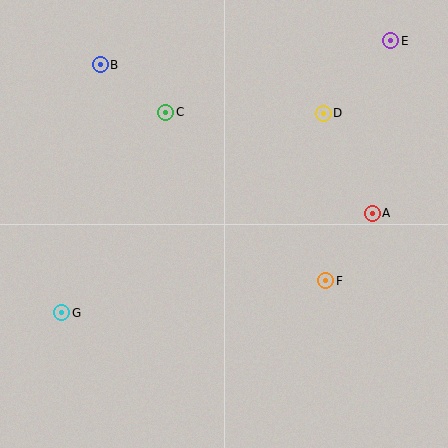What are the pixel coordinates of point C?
Point C is at (166, 112).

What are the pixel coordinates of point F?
Point F is at (326, 281).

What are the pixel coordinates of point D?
Point D is at (323, 113).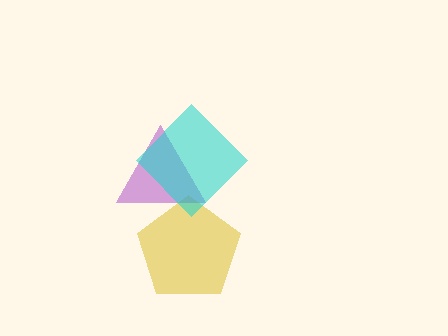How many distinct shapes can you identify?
There are 3 distinct shapes: a yellow pentagon, a purple triangle, a cyan diamond.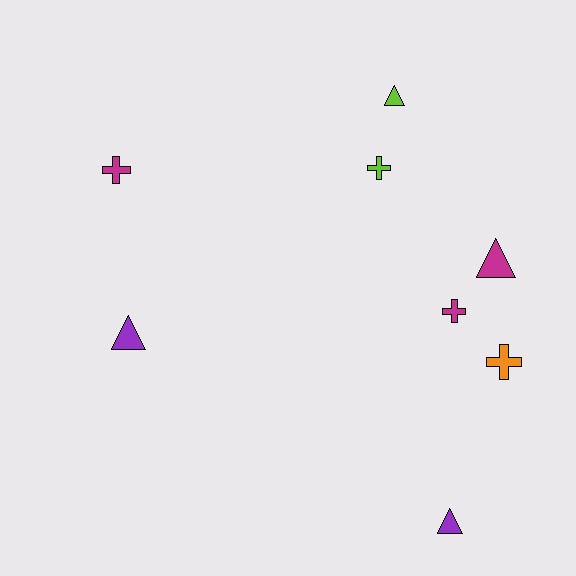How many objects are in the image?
There are 8 objects.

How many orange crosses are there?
There is 1 orange cross.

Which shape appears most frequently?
Cross, with 4 objects.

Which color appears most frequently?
Magenta, with 3 objects.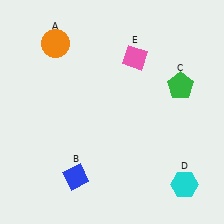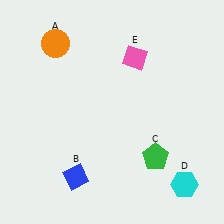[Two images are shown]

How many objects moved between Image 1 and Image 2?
1 object moved between the two images.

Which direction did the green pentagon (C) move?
The green pentagon (C) moved down.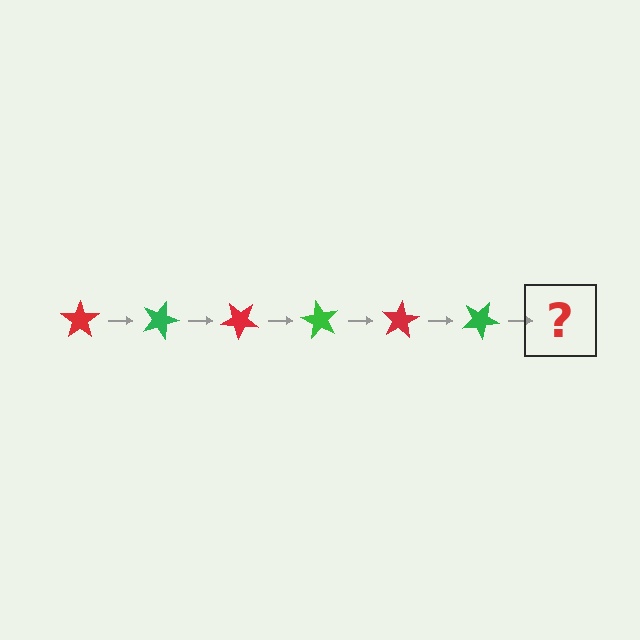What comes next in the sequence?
The next element should be a red star, rotated 120 degrees from the start.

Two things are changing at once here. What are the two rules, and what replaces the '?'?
The two rules are that it rotates 20 degrees each step and the color cycles through red and green. The '?' should be a red star, rotated 120 degrees from the start.